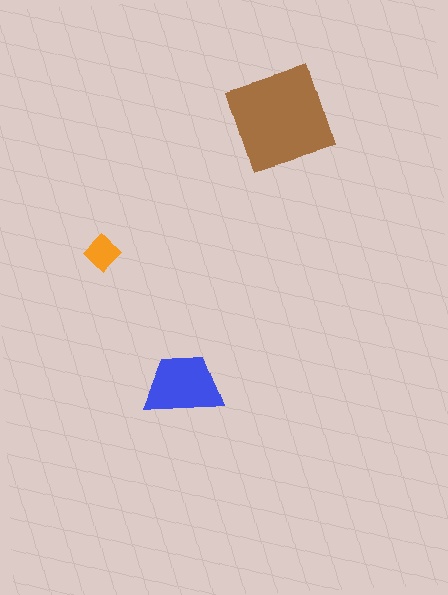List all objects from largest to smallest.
The brown square, the blue trapezoid, the orange diamond.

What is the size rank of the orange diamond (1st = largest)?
3rd.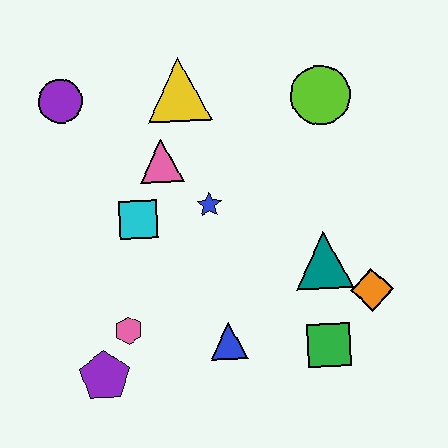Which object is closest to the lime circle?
The yellow triangle is closest to the lime circle.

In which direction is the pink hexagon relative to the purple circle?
The pink hexagon is below the purple circle.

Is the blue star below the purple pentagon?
No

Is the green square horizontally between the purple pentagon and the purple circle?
No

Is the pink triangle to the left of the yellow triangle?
Yes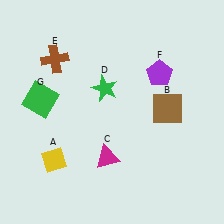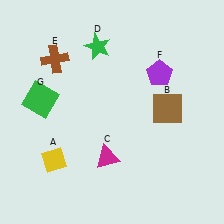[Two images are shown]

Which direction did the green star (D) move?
The green star (D) moved up.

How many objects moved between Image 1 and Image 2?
1 object moved between the two images.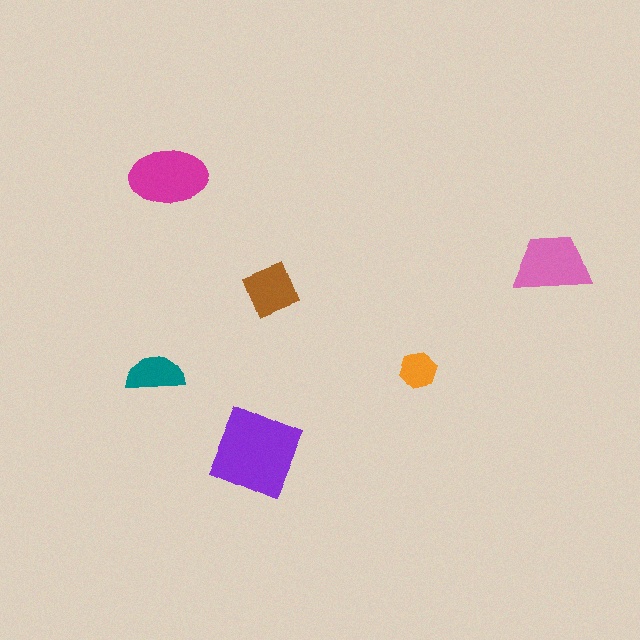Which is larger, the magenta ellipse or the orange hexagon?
The magenta ellipse.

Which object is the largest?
The purple square.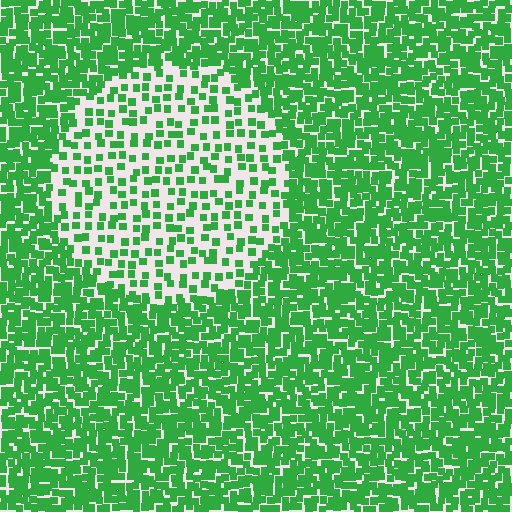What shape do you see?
I see a circle.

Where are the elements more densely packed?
The elements are more densely packed outside the circle boundary.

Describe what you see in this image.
The image contains small green elements arranged at two different densities. A circle-shaped region is visible where the elements are less densely packed than the surrounding area.